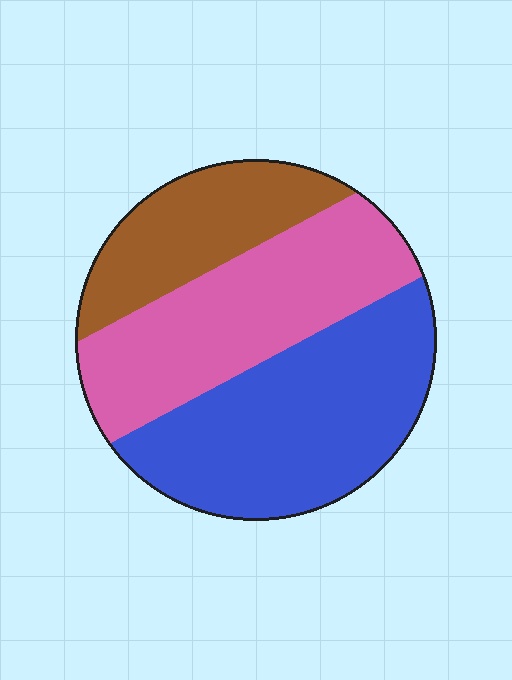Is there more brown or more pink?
Pink.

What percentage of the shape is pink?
Pink covers roughly 35% of the shape.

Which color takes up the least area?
Brown, at roughly 20%.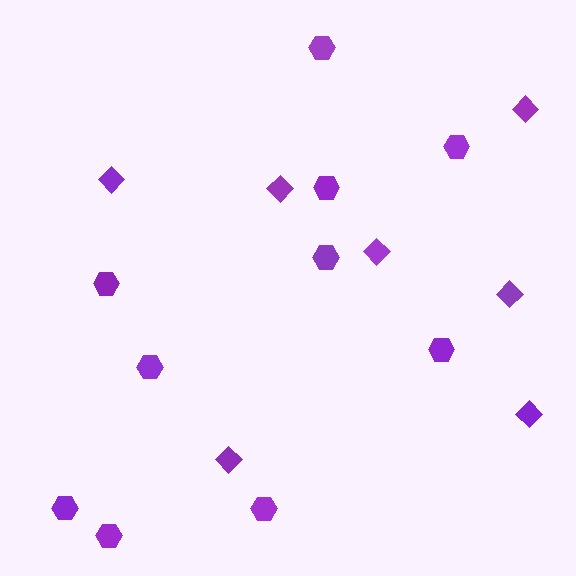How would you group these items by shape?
There are 2 groups: one group of diamonds (7) and one group of hexagons (10).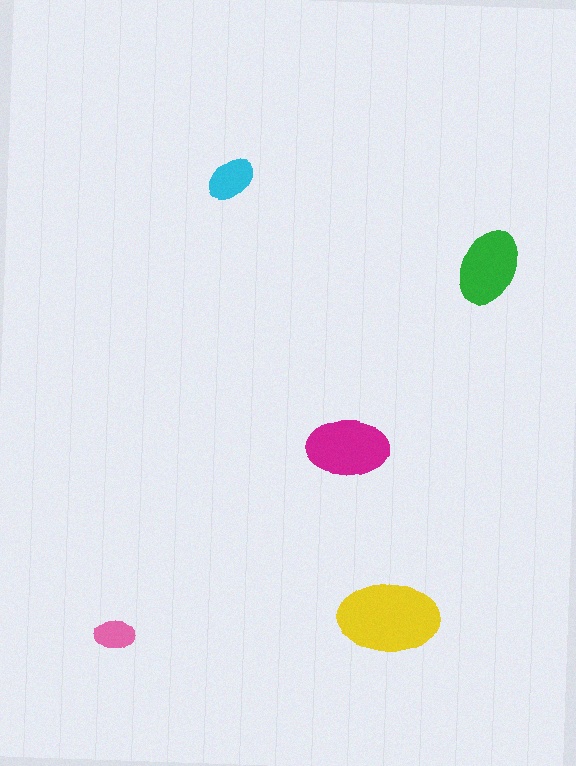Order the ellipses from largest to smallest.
the yellow one, the magenta one, the green one, the cyan one, the pink one.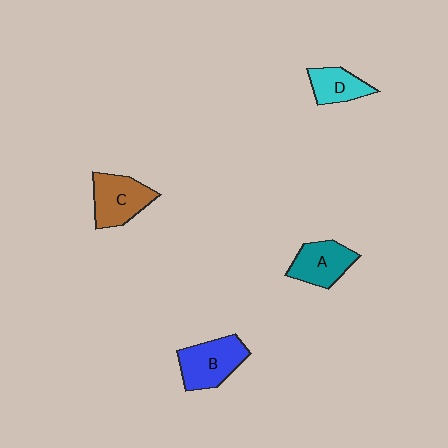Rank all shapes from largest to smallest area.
From largest to smallest: B (blue), C (brown), A (teal), D (cyan).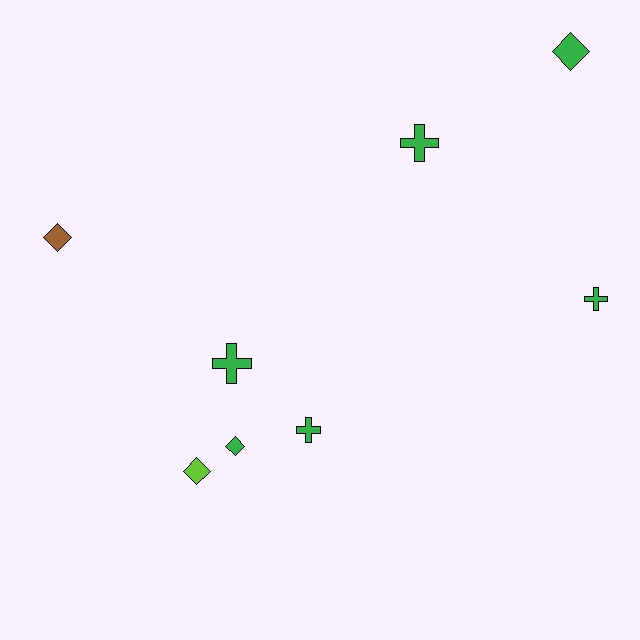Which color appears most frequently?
Green, with 6 objects.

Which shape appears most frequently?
Diamond, with 4 objects.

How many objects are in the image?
There are 8 objects.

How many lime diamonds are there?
There is 1 lime diamond.